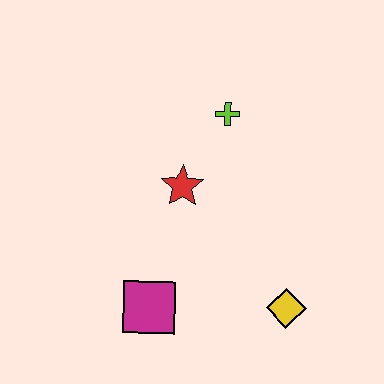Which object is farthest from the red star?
The yellow diamond is farthest from the red star.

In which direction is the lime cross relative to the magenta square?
The lime cross is above the magenta square.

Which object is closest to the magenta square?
The red star is closest to the magenta square.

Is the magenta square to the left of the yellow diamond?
Yes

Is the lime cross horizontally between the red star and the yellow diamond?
Yes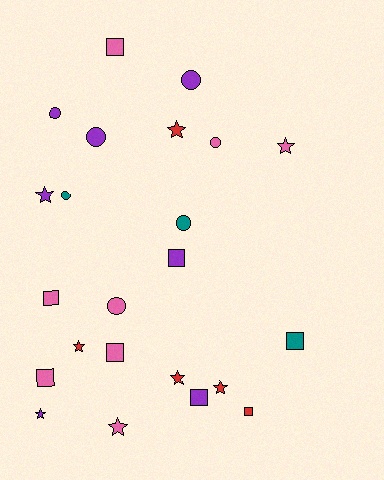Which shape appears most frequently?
Star, with 8 objects.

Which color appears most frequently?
Pink, with 8 objects.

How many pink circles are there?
There are 2 pink circles.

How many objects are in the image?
There are 23 objects.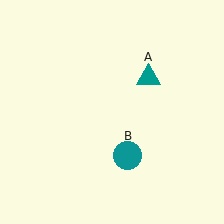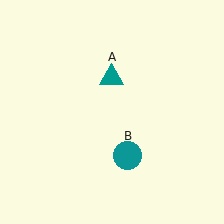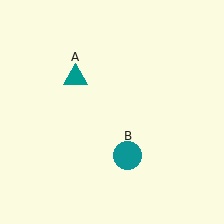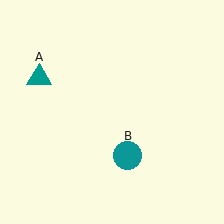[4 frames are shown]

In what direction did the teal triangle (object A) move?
The teal triangle (object A) moved left.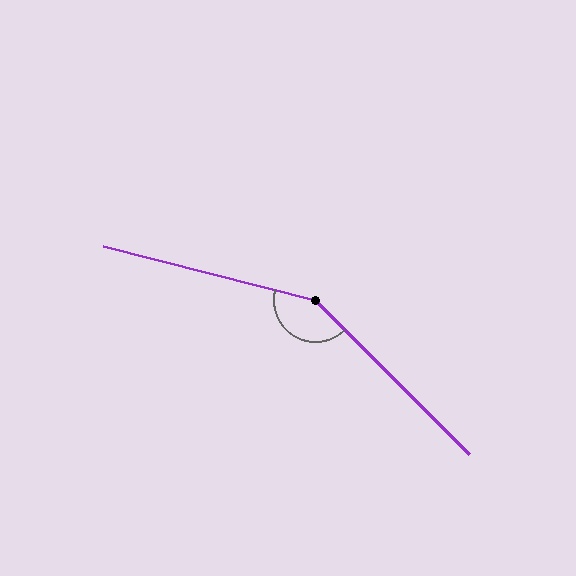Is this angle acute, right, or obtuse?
It is obtuse.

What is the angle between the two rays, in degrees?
Approximately 149 degrees.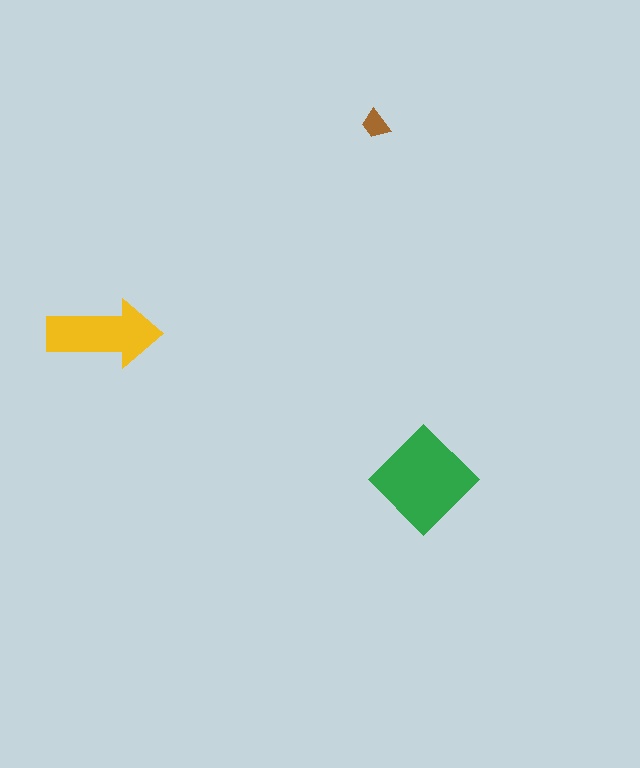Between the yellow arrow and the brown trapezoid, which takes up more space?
The yellow arrow.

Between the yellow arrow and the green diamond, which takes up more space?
The green diamond.